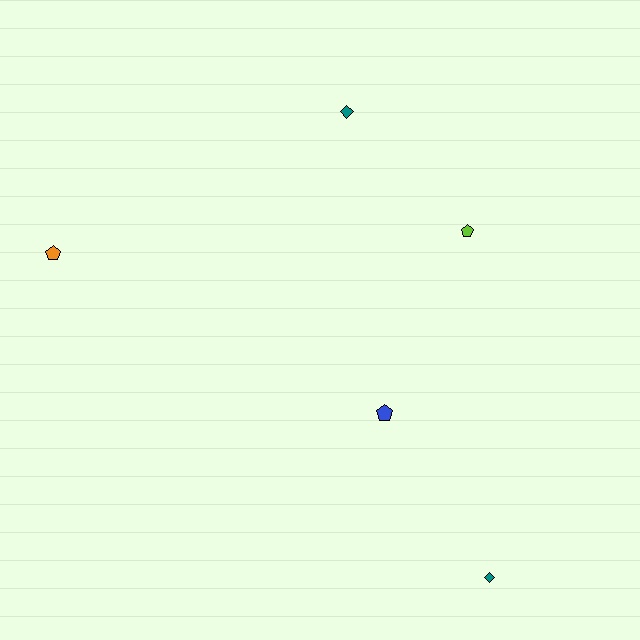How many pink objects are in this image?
There are no pink objects.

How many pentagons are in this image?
There are 3 pentagons.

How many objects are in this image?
There are 5 objects.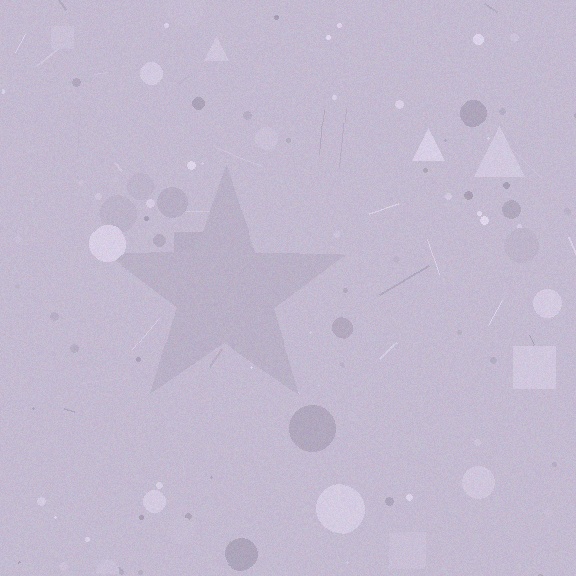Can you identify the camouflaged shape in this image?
The camouflaged shape is a star.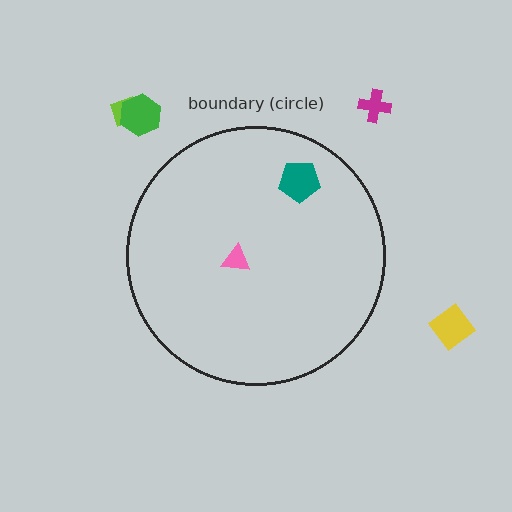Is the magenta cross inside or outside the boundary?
Outside.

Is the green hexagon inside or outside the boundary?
Outside.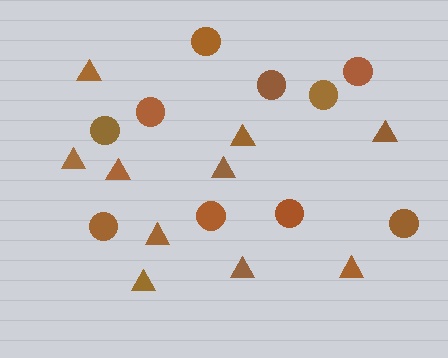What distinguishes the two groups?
There are 2 groups: one group of triangles (10) and one group of circles (10).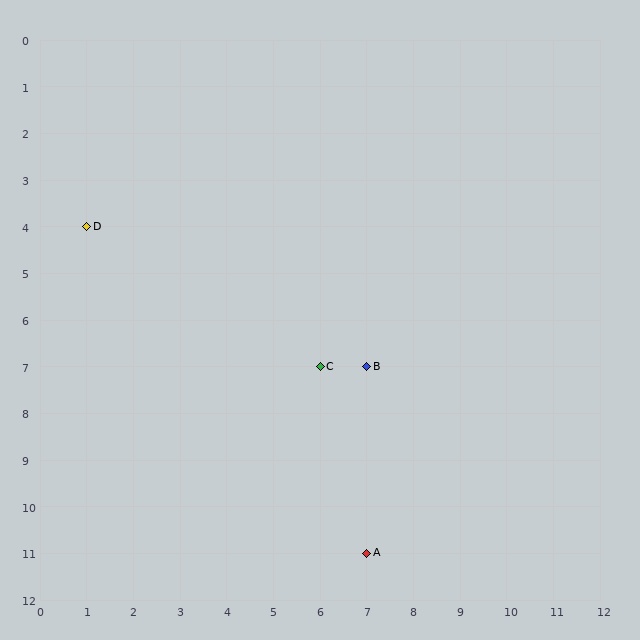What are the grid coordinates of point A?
Point A is at grid coordinates (7, 11).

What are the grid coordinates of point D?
Point D is at grid coordinates (1, 4).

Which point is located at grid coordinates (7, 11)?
Point A is at (7, 11).